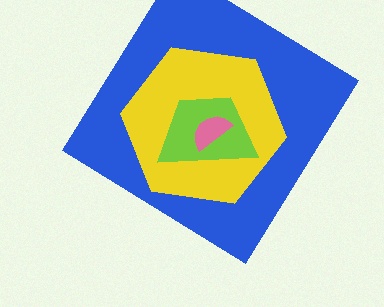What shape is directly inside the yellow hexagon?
The lime trapezoid.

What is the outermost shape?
The blue diamond.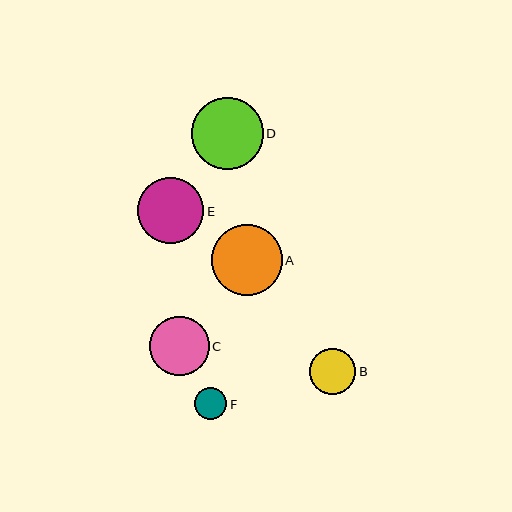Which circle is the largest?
Circle D is the largest with a size of approximately 72 pixels.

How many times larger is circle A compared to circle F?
Circle A is approximately 2.2 times the size of circle F.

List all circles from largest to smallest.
From largest to smallest: D, A, E, C, B, F.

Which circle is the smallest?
Circle F is the smallest with a size of approximately 32 pixels.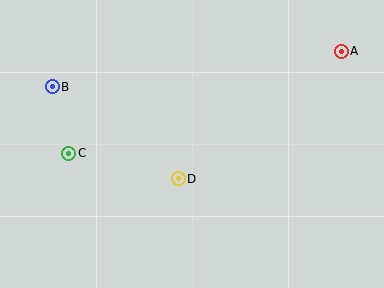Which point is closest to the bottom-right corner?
Point D is closest to the bottom-right corner.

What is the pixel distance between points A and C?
The distance between A and C is 291 pixels.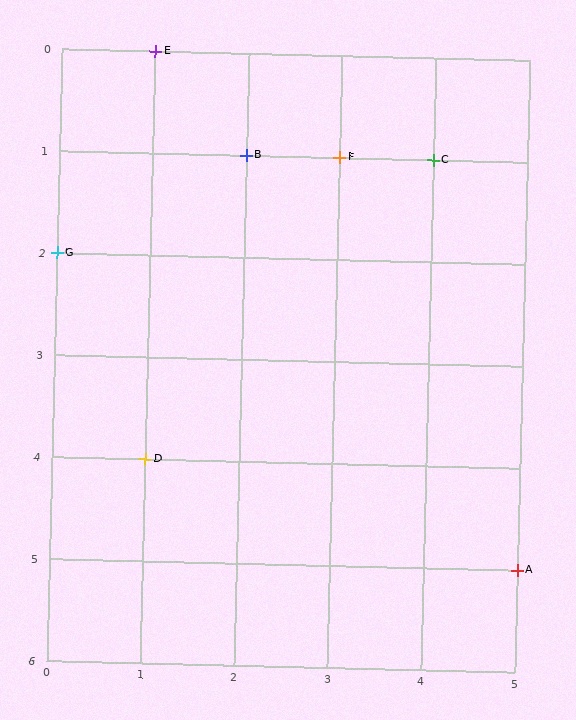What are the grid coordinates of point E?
Point E is at grid coordinates (1, 0).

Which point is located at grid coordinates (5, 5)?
Point A is at (5, 5).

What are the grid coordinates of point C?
Point C is at grid coordinates (4, 1).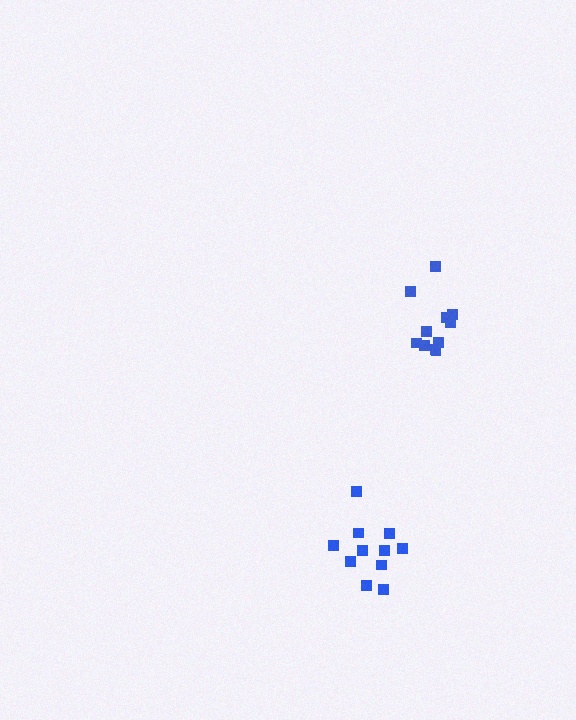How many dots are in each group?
Group 1: 11 dots, Group 2: 11 dots (22 total).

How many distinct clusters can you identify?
There are 2 distinct clusters.